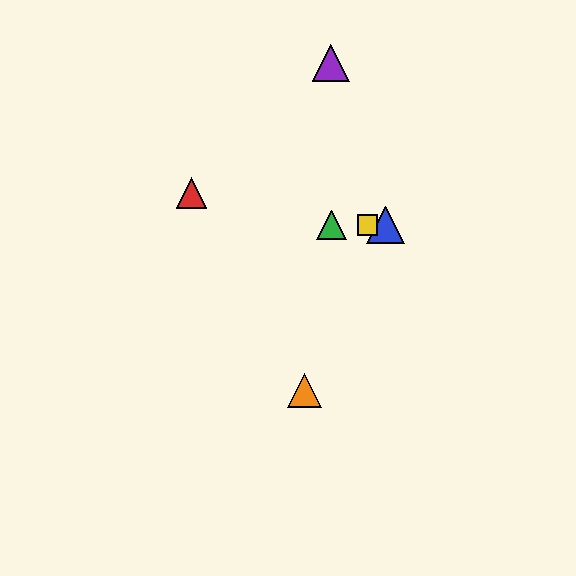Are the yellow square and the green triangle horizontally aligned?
Yes, both are at y≈225.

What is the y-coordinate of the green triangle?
The green triangle is at y≈225.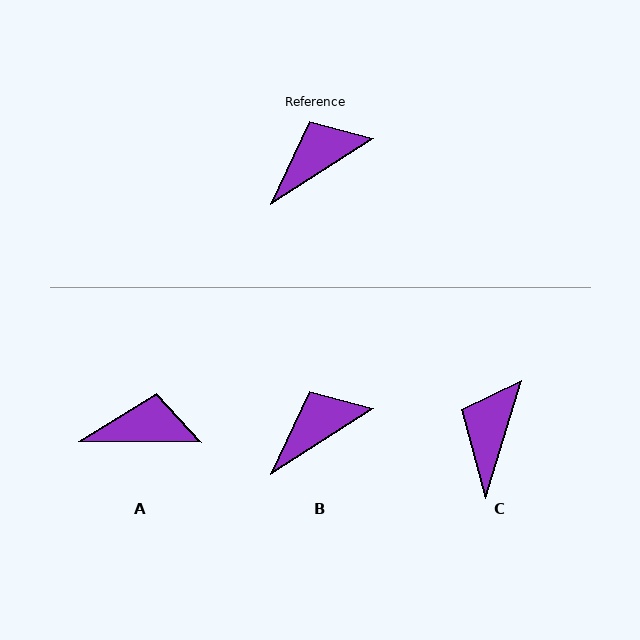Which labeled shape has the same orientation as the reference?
B.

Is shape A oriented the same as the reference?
No, it is off by about 33 degrees.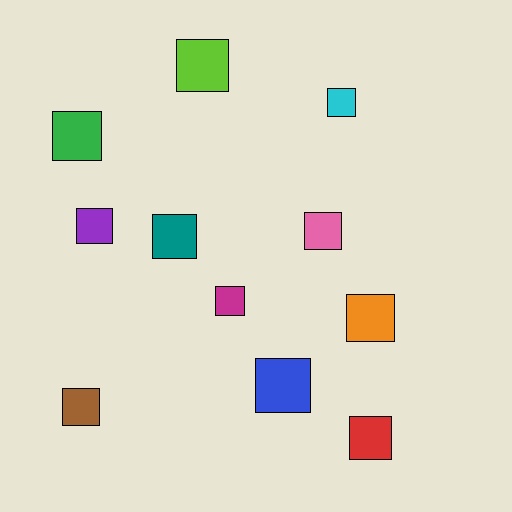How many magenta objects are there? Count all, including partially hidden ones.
There is 1 magenta object.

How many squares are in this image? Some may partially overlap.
There are 11 squares.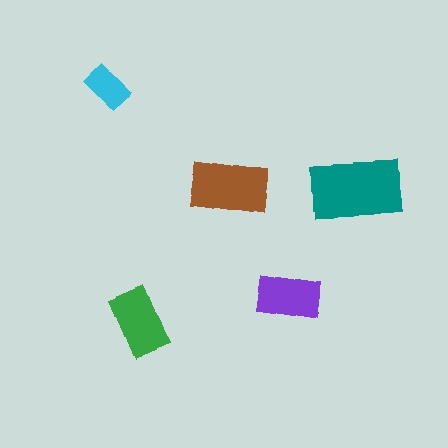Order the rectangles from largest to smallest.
the teal one, the brown one, the green one, the purple one, the cyan one.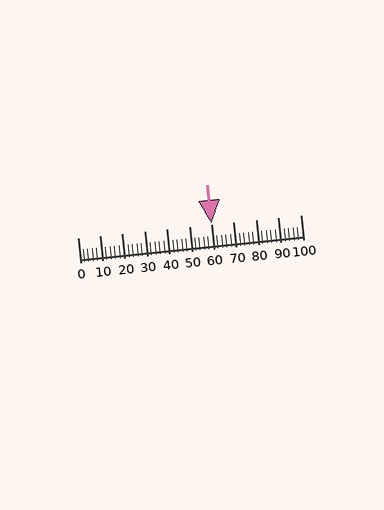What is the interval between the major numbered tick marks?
The major tick marks are spaced 10 units apart.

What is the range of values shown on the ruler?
The ruler shows values from 0 to 100.